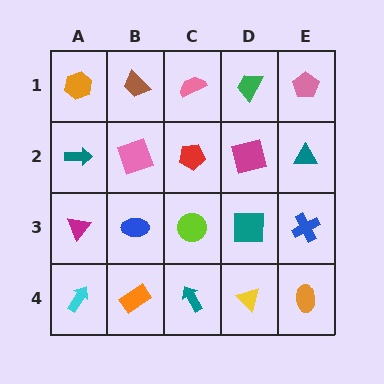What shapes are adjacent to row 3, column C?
A red pentagon (row 2, column C), a teal arrow (row 4, column C), a blue ellipse (row 3, column B), a teal square (row 3, column D).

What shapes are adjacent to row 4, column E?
A blue cross (row 3, column E), a yellow triangle (row 4, column D).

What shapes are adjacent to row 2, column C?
A pink semicircle (row 1, column C), a lime circle (row 3, column C), a pink square (row 2, column B), a magenta square (row 2, column D).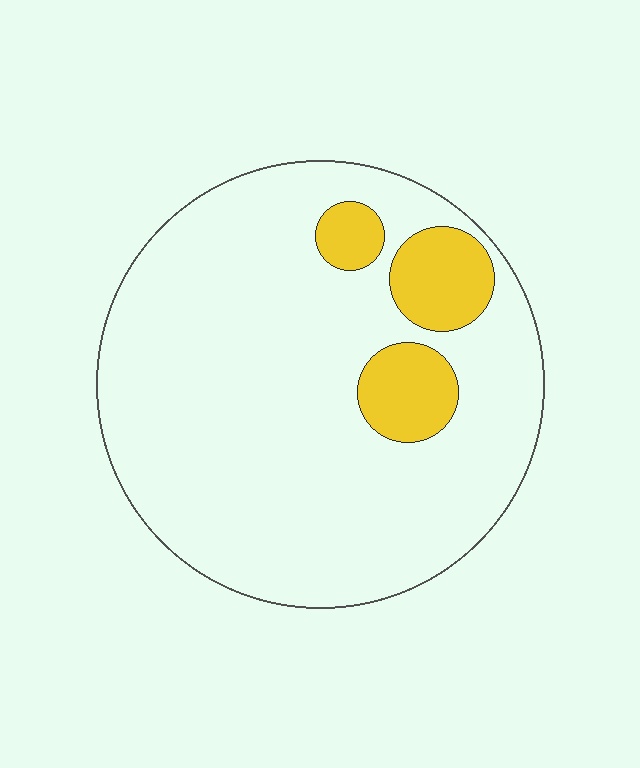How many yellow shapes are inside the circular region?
3.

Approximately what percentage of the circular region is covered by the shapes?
Approximately 15%.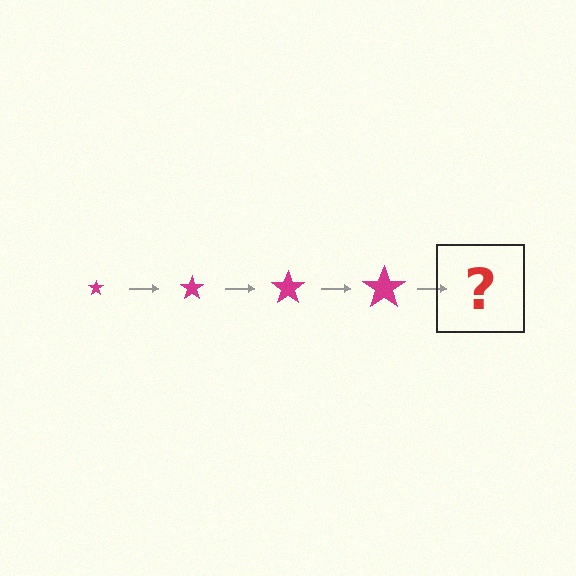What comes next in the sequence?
The next element should be a magenta star, larger than the previous one.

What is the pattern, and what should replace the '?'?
The pattern is that the star gets progressively larger each step. The '?' should be a magenta star, larger than the previous one.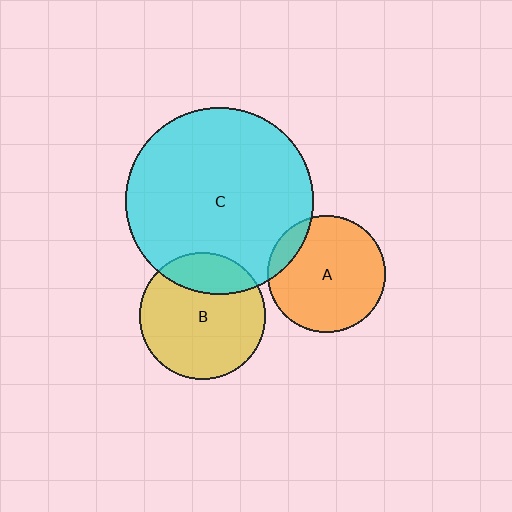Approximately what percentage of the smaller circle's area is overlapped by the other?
Approximately 25%.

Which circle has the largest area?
Circle C (cyan).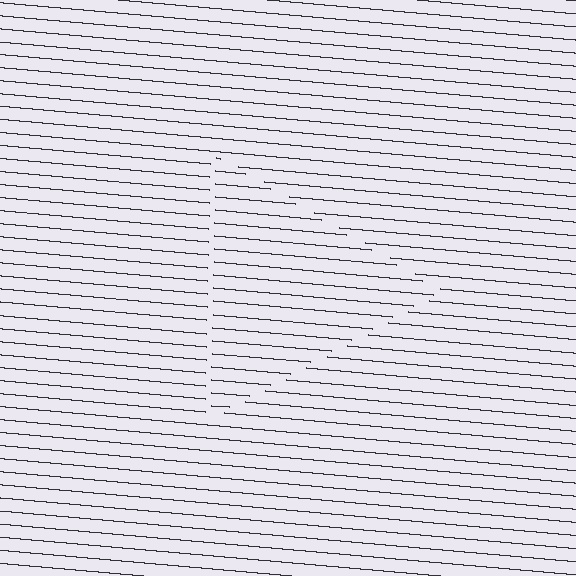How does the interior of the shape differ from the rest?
The interior of the shape contains the same grating, shifted by half a period — the contour is defined by the phase discontinuity where line-ends from the inner and outer gratings abut.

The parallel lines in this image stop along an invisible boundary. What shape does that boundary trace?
An illusory triangle. The interior of the shape contains the same grating, shifted by half a period — the contour is defined by the phase discontinuity where line-ends from the inner and outer gratings abut.